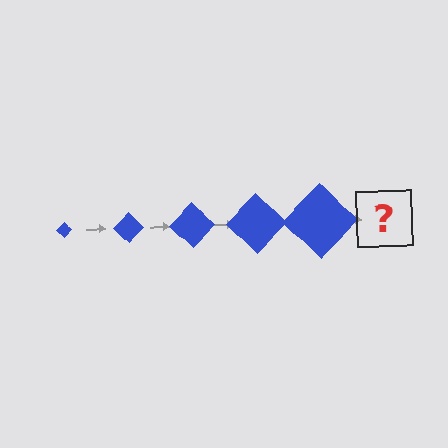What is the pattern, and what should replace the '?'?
The pattern is that the diamond gets progressively larger each step. The '?' should be a blue diamond, larger than the previous one.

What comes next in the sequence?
The next element should be a blue diamond, larger than the previous one.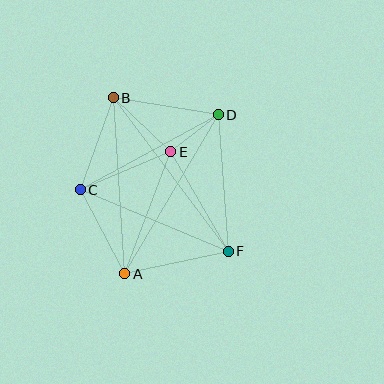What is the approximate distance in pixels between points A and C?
The distance between A and C is approximately 95 pixels.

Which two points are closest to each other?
Points D and E are closest to each other.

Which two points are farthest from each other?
Points B and F are farthest from each other.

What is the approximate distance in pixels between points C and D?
The distance between C and D is approximately 157 pixels.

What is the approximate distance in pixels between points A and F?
The distance between A and F is approximately 106 pixels.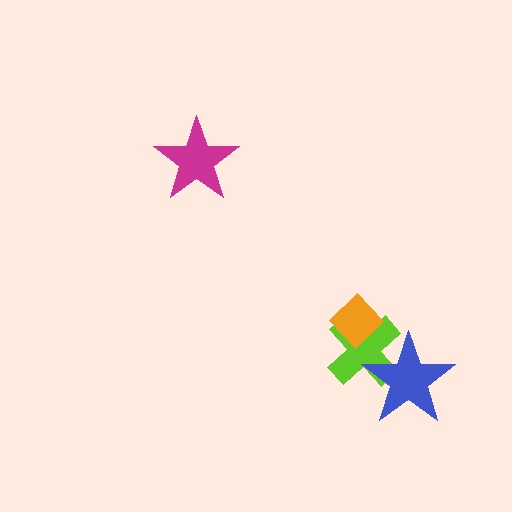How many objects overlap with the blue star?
1 object overlaps with the blue star.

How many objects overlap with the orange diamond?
1 object overlaps with the orange diamond.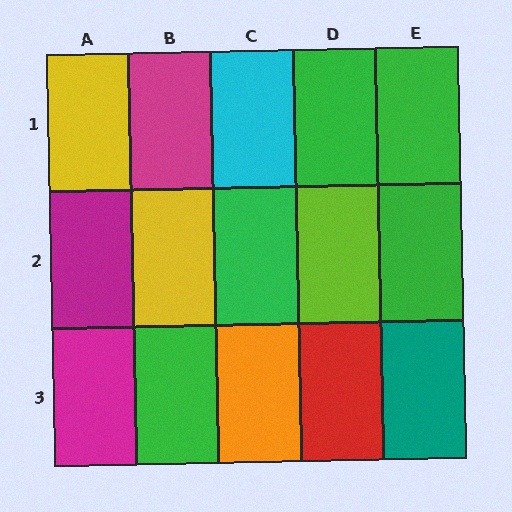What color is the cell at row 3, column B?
Green.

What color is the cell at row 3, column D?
Red.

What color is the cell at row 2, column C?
Green.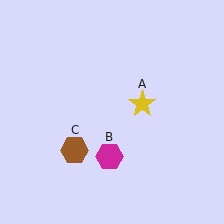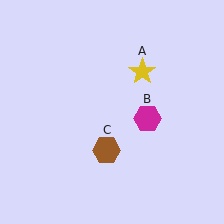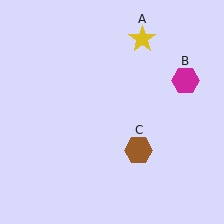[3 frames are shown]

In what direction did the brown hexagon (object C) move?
The brown hexagon (object C) moved right.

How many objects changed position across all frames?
3 objects changed position: yellow star (object A), magenta hexagon (object B), brown hexagon (object C).